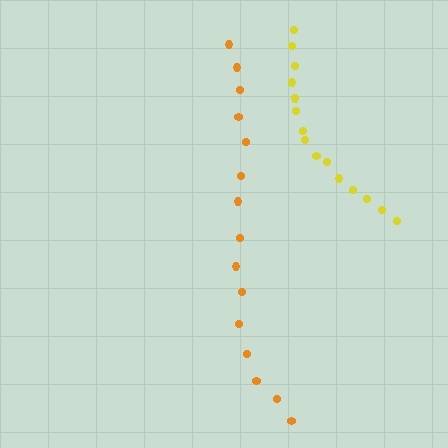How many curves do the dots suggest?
There are 2 distinct paths.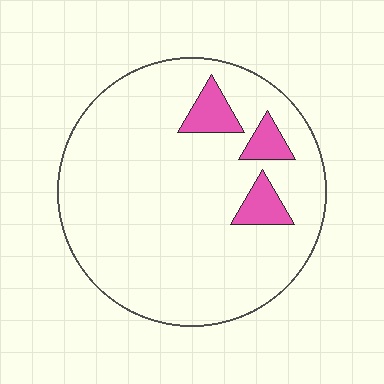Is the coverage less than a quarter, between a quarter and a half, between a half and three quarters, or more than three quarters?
Less than a quarter.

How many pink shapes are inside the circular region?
3.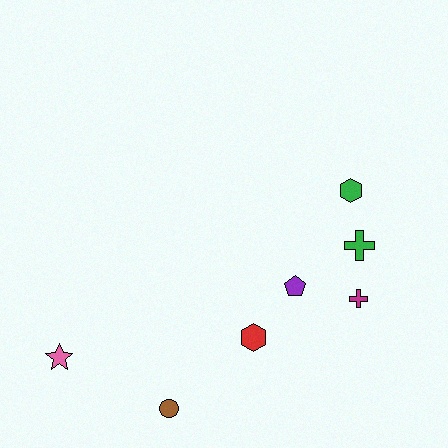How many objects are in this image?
There are 7 objects.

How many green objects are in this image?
There are 2 green objects.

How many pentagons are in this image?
There is 1 pentagon.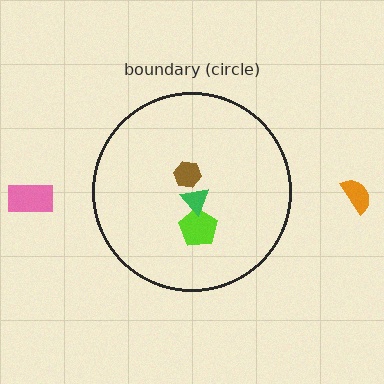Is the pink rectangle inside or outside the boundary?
Outside.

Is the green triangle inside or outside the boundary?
Inside.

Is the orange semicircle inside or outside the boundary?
Outside.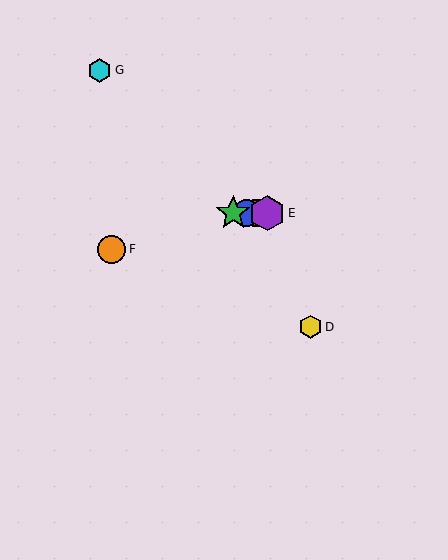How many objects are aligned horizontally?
4 objects (A, B, C, E) are aligned horizontally.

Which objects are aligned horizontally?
Objects A, B, C, E are aligned horizontally.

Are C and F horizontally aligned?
No, C is at y≈213 and F is at y≈249.